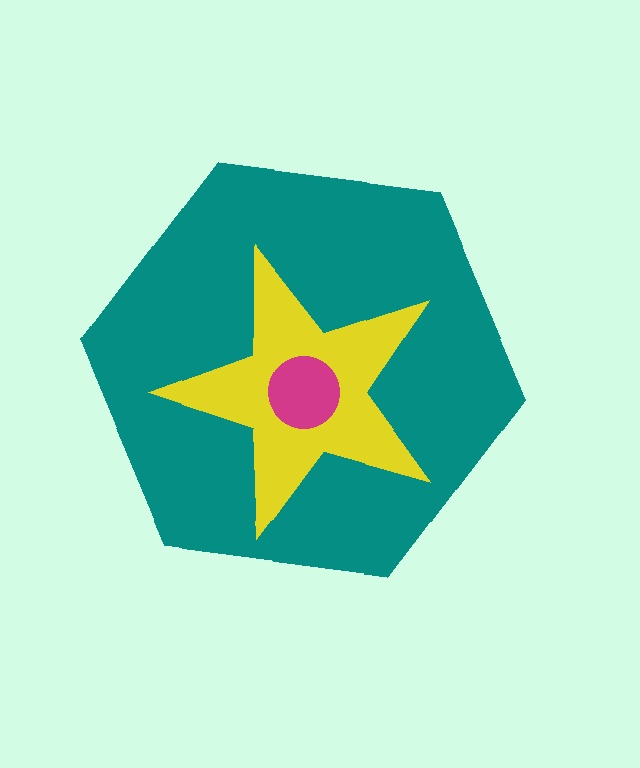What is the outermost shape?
The teal hexagon.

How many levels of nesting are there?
3.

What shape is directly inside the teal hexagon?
The yellow star.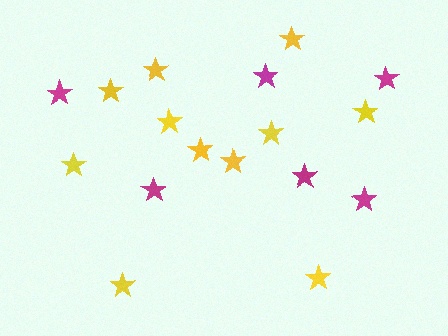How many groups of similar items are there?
There are 2 groups: one group of yellow stars (11) and one group of magenta stars (6).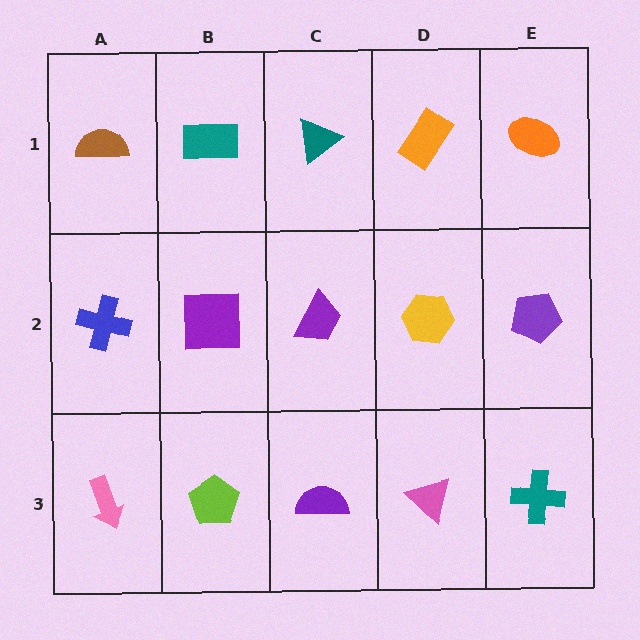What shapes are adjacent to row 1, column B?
A purple square (row 2, column B), a brown semicircle (row 1, column A), a teal triangle (row 1, column C).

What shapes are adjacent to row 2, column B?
A teal rectangle (row 1, column B), a lime pentagon (row 3, column B), a blue cross (row 2, column A), a purple trapezoid (row 2, column C).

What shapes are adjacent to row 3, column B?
A purple square (row 2, column B), a pink arrow (row 3, column A), a purple semicircle (row 3, column C).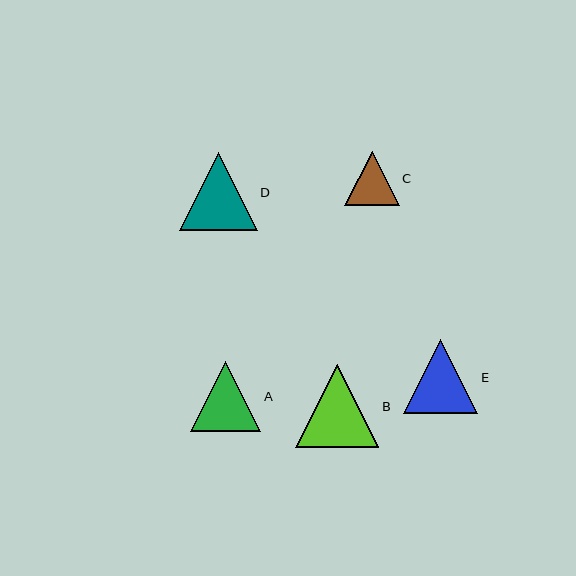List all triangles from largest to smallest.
From largest to smallest: B, D, E, A, C.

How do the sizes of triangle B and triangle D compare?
Triangle B and triangle D are approximately the same size.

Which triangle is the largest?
Triangle B is the largest with a size of approximately 83 pixels.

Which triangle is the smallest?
Triangle C is the smallest with a size of approximately 55 pixels.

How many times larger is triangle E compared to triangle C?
Triangle E is approximately 1.4 times the size of triangle C.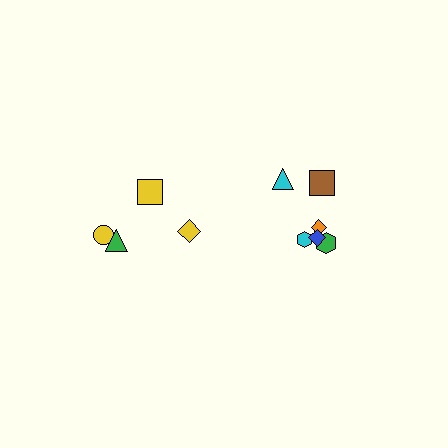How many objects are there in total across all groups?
There are 10 objects.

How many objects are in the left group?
There are 4 objects.